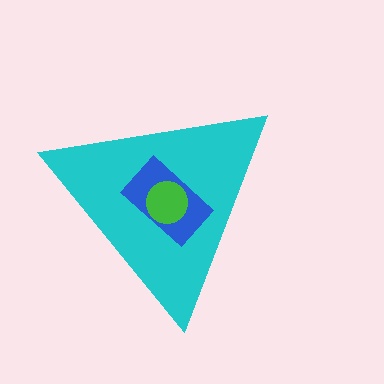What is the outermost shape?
The cyan triangle.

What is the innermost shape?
The green circle.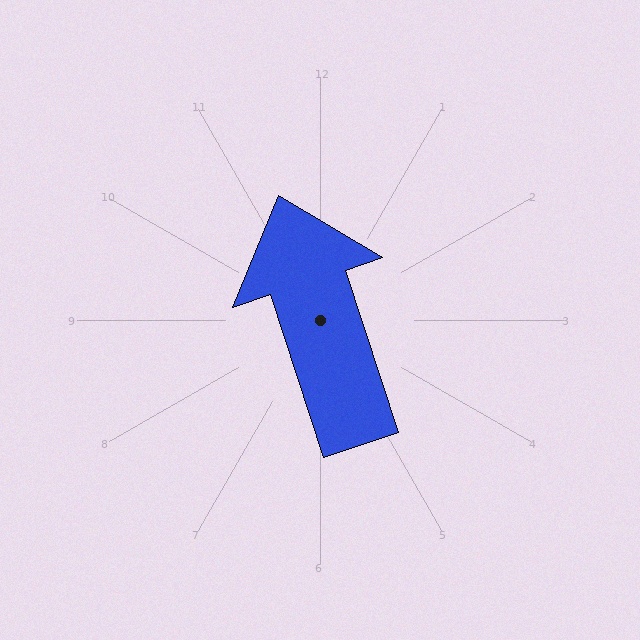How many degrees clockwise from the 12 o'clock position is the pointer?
Approximately 342 degrees.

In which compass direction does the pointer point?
North.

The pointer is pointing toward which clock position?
Roughly 11 o'clock.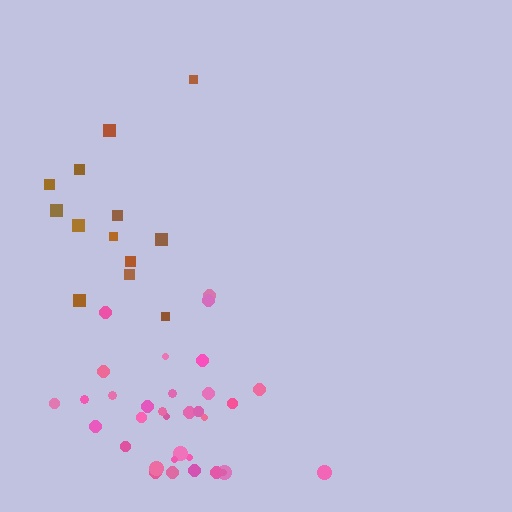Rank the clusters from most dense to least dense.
pink, brown.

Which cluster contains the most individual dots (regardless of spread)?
Pink (33).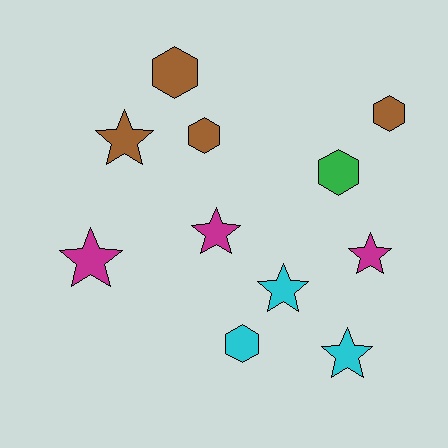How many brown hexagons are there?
There are 3 brown hexagons.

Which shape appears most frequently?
Star, with 6 objects.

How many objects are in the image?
There are 11 objects.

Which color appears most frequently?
Brown, with 4 objects.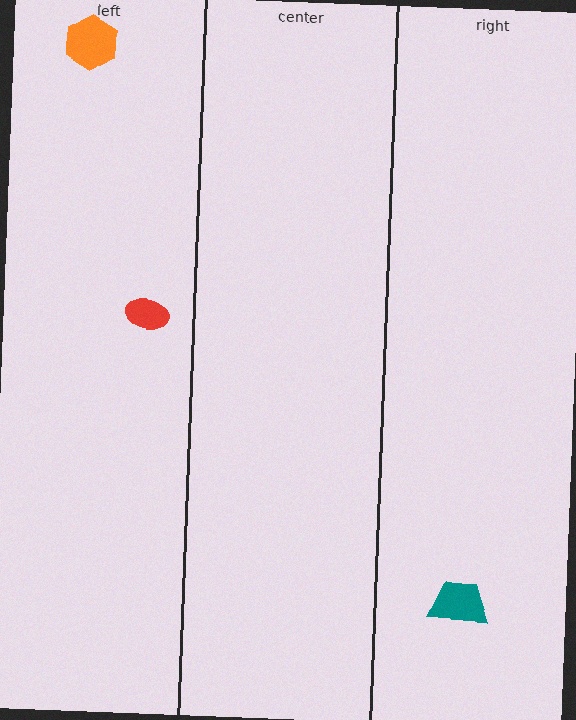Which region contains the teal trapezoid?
The right region.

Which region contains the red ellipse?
The left region.